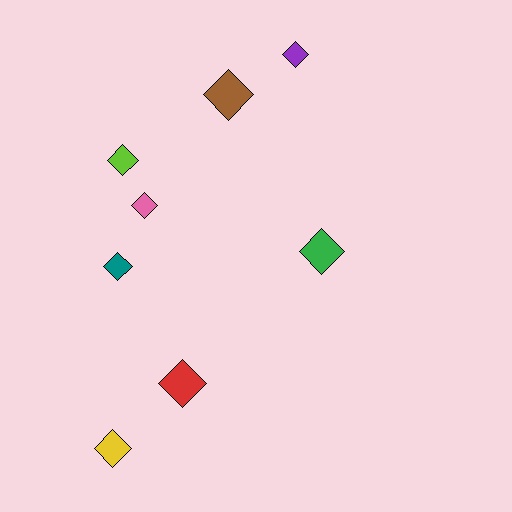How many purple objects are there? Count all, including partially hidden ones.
There is 1 purple object.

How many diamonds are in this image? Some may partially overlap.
There are 8 diamonds.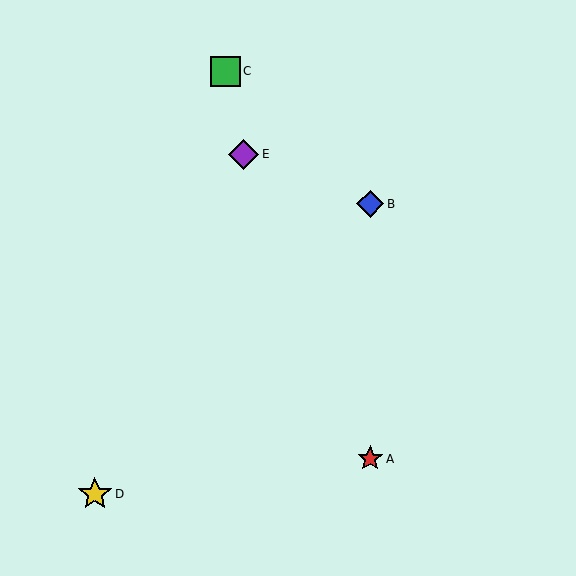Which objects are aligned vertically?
Objects A, B are aligned vertically.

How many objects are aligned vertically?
2 objects (A, B) are aligned vertically.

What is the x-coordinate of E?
Object E is at x≈244.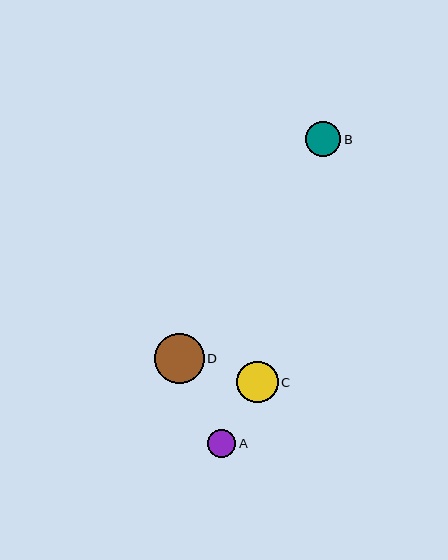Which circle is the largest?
Circle D is the largest with a size of approximately 50 pixels.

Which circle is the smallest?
Circle A is the smallest with a size of approximately 28 pixels.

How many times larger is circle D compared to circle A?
Circle D is approximately 1.7 times the size of circle A.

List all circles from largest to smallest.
From largest to smallest: D, C, B, A.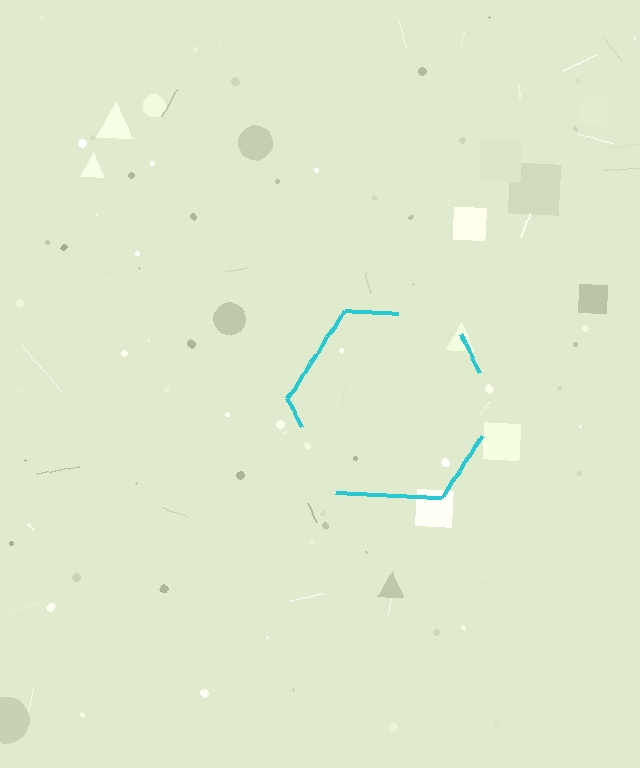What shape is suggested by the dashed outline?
The dashed outline suggests a hexagon.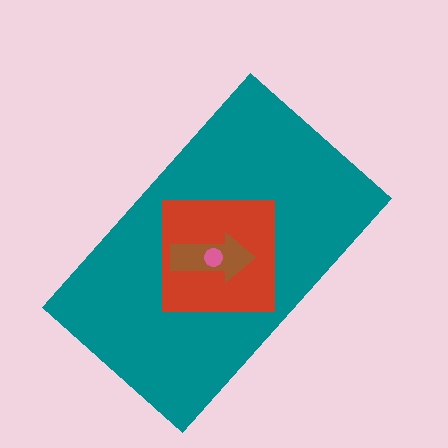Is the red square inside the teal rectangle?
Yes.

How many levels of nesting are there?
4.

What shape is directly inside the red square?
The brown arrow.